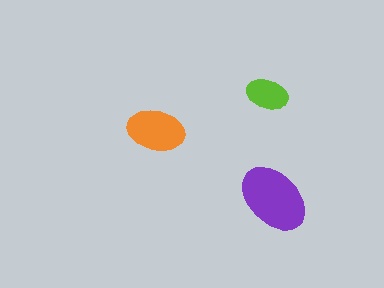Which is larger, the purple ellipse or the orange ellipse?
The purple one.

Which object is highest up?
The lime ellipse is topmost.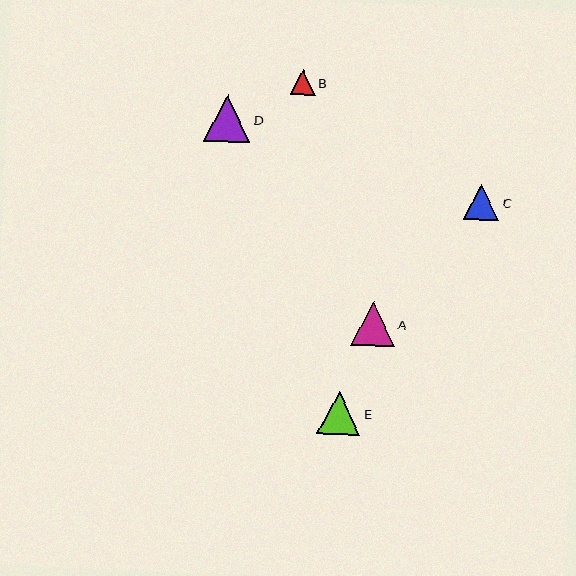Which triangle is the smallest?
Triangle B is the smallest with a size of approximately 25 pixels.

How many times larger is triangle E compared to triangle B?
Triangle E is approximately 1.7 times the size of triangle B.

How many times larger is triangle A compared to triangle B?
Triangle A is approximately 1.7 times the size of triangle B.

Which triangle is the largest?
Triangle D is the largest with a size of approximately 46 pixels.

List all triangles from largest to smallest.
From largest to smallest: D, A, E, C, B.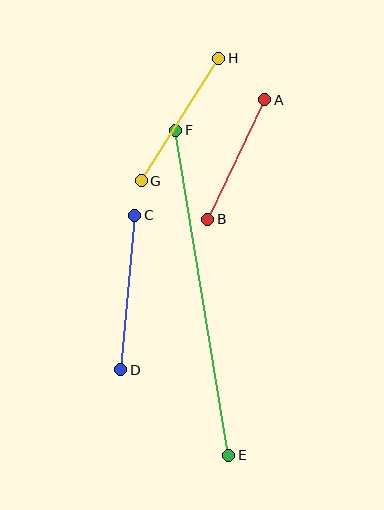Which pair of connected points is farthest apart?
Points E and F are farthest apart.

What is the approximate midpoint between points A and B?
The midpoint is at approximately (236, 159) pixels.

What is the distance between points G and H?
The distance is approximately 145 pixels.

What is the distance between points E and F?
The distance is approximately 329 pixels.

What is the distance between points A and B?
The distance is approximately 132 pixels.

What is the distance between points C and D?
The distance is approximately 155 pixels.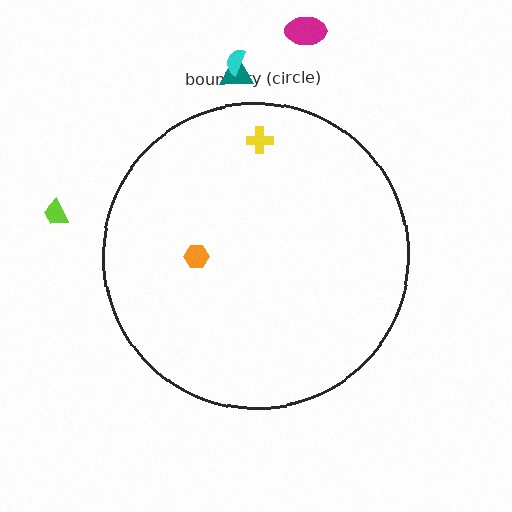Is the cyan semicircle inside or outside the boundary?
Outside.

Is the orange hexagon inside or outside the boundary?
Inside.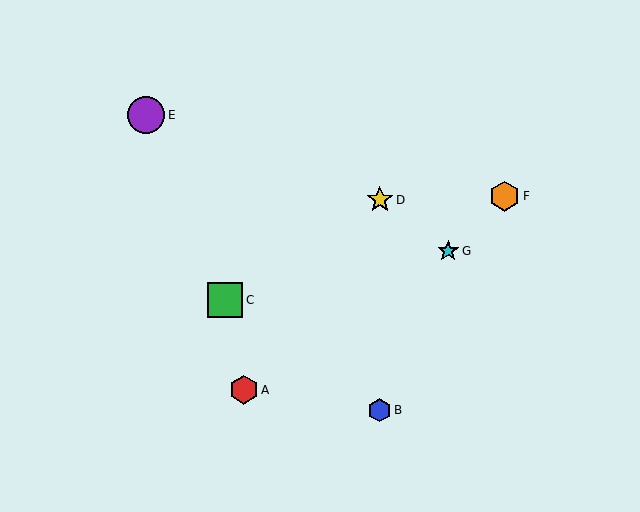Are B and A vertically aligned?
No, B is at x≈380 and A is at x≈244.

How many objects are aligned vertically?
2 objects (B, D) are aligned vertically.